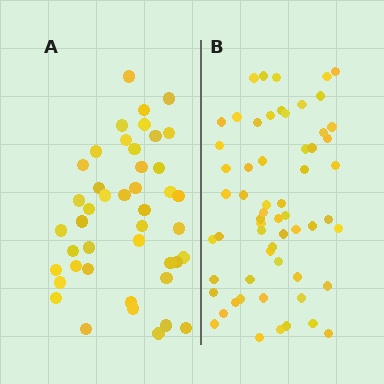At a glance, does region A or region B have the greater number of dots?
Region B (the right region) has more dots.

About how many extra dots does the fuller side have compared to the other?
Region B has approximately 15 more dots than region A.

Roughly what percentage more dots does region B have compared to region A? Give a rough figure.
About 35% more.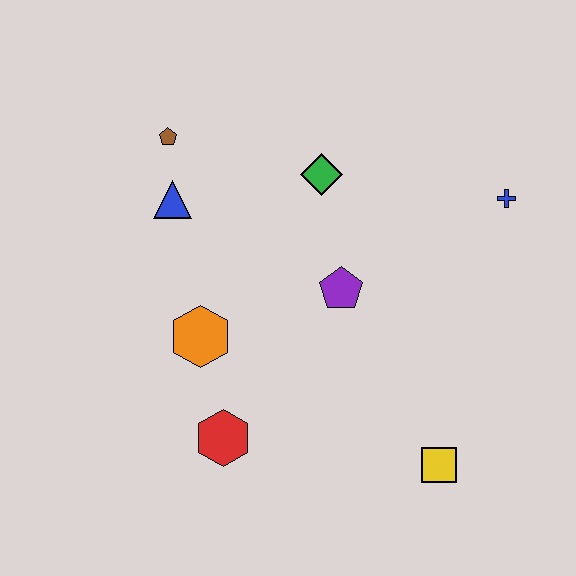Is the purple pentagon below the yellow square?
No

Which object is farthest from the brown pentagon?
The yellow square is farthest from the brown pentagon.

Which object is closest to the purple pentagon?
The green diamond is closest to the purple pentagon.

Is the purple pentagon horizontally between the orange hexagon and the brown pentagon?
No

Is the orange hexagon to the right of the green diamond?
No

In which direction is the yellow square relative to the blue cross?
The yellow square is below the blue cross.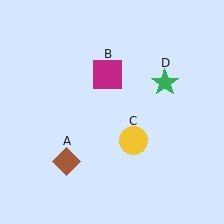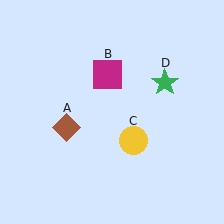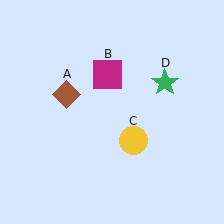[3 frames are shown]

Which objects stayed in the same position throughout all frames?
Magenta square (object B) and yellow circle (object C) and green star (object D) remained stationary.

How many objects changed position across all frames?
1 object changed position: brown diamond (object A).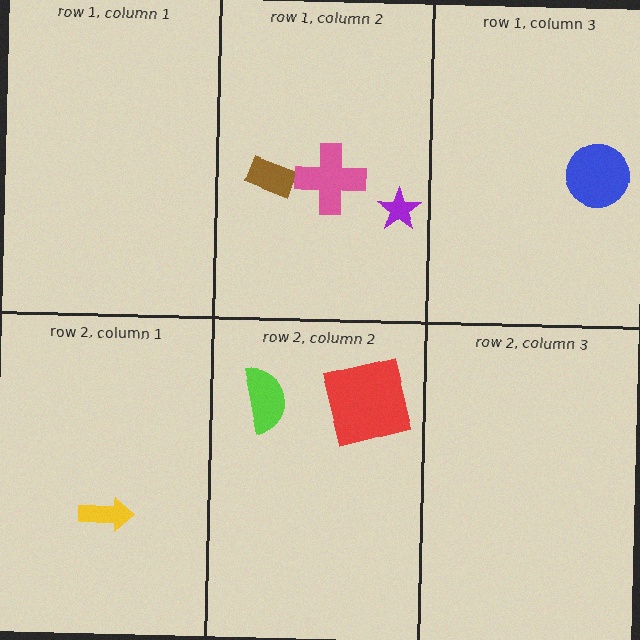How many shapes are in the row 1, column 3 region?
1.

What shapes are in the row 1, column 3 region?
The blue circle.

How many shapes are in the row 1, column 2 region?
3.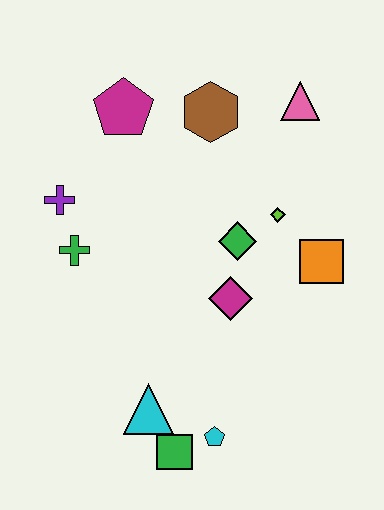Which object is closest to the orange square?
The lime diamond is closest to the orange square.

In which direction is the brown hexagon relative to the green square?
The brown hexagon is above the green square.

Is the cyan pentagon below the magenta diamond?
Yes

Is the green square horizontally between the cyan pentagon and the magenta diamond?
No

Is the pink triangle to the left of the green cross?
No